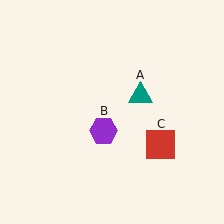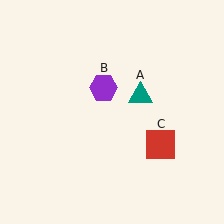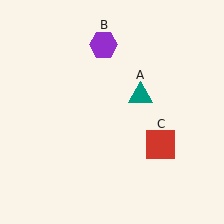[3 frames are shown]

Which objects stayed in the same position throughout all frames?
Teal triangle (object A) and red square (object C) remained stationary.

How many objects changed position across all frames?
1 object changed position: purple hexagon (object B).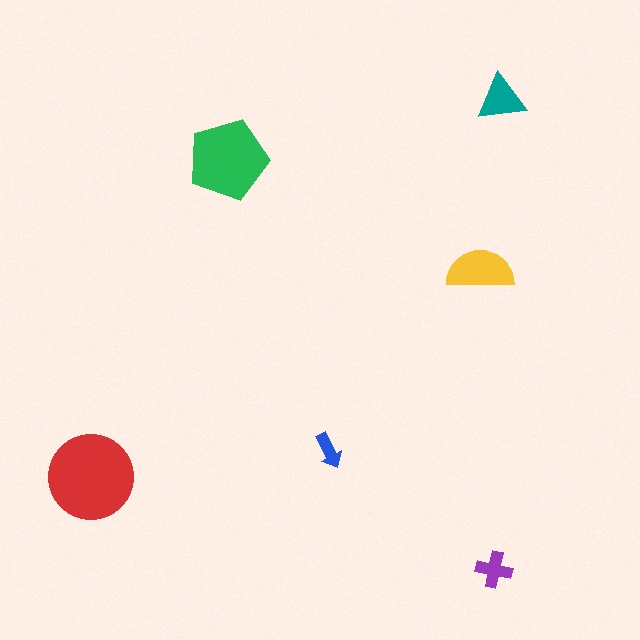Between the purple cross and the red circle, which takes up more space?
The red circle.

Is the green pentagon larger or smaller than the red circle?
Smaller.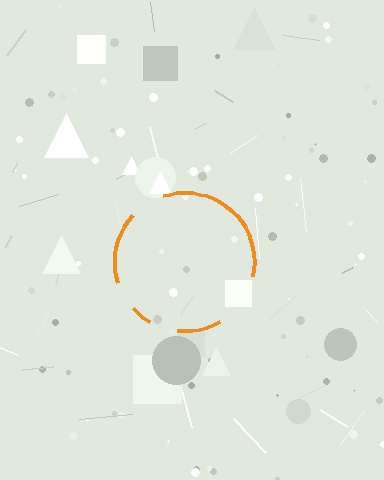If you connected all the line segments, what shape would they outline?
They would outline a circle.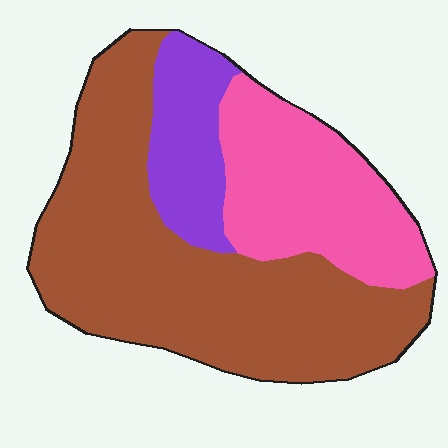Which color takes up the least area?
Purple, at roughly 15%.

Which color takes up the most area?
Brown, at roughly 60%.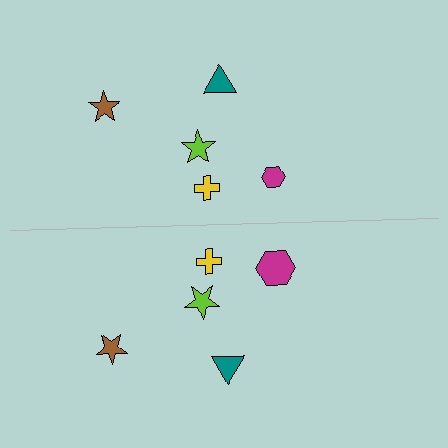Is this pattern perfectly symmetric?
No, the pattern is not perfectly symmetric. The magenta hexagon on the bottom side has a different size than its mirror counterpart.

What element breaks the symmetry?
The magenta hexagon on the bottom side has a different size than its mirror counterpart.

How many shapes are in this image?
There are 10 shapes in this image.